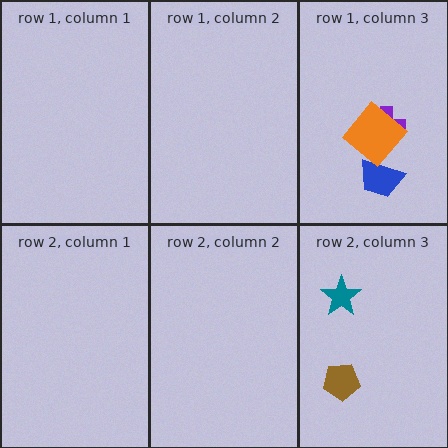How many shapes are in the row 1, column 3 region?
3.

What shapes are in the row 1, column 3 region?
The purple cross, the blue trapezoid, the orange diamond.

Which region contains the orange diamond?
The row 1, column 3 region.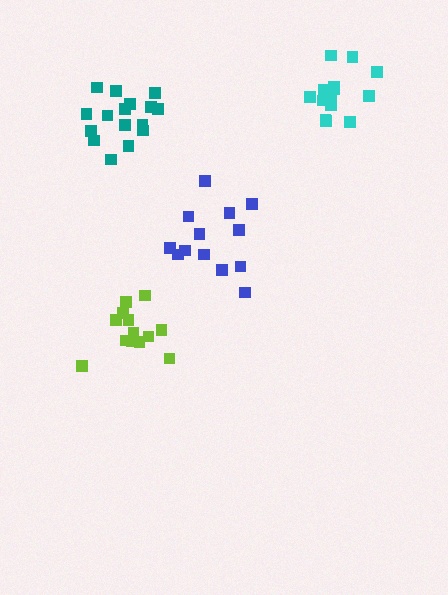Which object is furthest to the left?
The teal cluster is leftmost.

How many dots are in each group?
Group 1: 16 dots, Group 2: 13 dots, Group 3: 14 dots, Group 4: 13 dots (56 total).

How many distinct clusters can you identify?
There are 4 distinct clusters.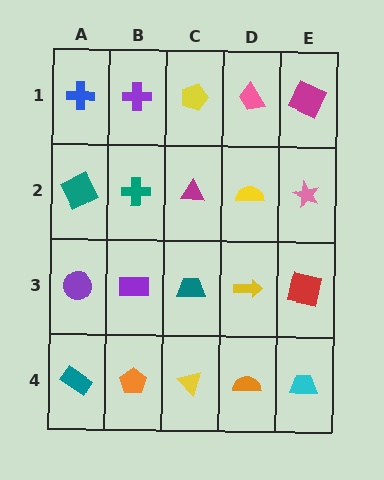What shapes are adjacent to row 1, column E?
A pink star (row 2, column E), a pink trapezoid (row 1, column D).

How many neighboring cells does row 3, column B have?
4.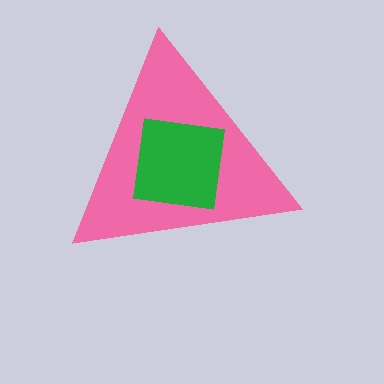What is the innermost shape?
The green square.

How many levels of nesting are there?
2.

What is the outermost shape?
The pink triangle.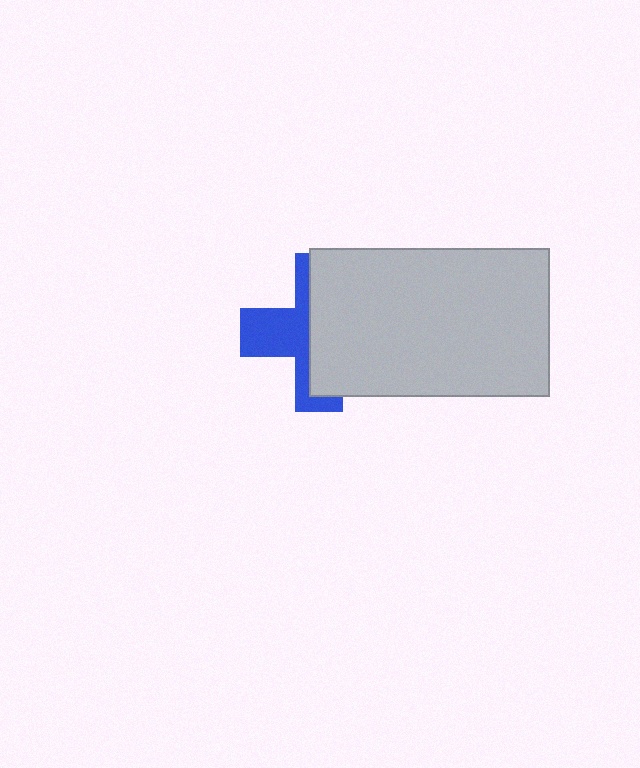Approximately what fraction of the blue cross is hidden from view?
Roughly 58% of the blue cross is hidden behind the light gray rectangle.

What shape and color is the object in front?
The object in front is a light gray rectangle.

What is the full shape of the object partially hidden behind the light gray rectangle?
The partially hidden object is a blue cross.